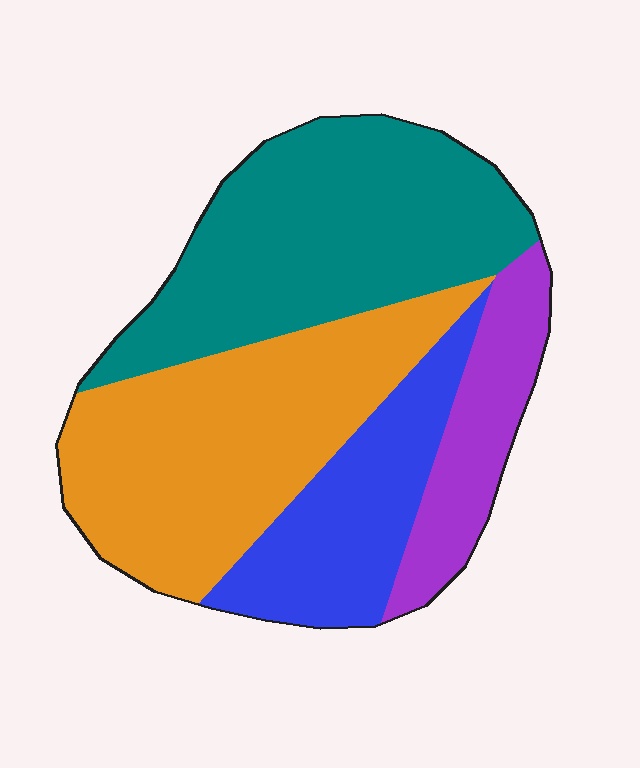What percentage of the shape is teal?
Teal covers about 35% of the shape.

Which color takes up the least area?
Purple, at roughly 15%.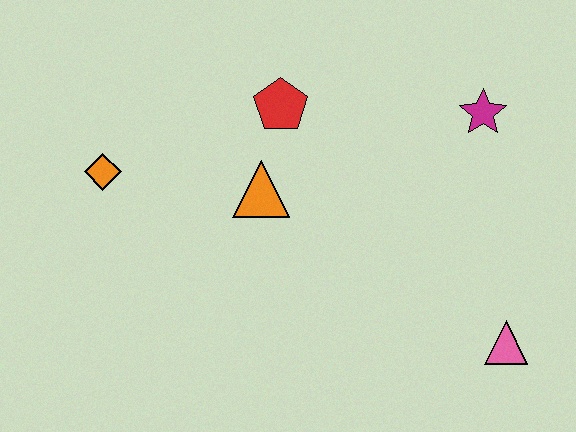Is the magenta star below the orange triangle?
No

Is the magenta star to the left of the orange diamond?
No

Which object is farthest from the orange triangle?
The pink triangle is farthest from the orange triangle.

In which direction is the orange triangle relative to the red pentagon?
The orange triangle is below the red pentagon.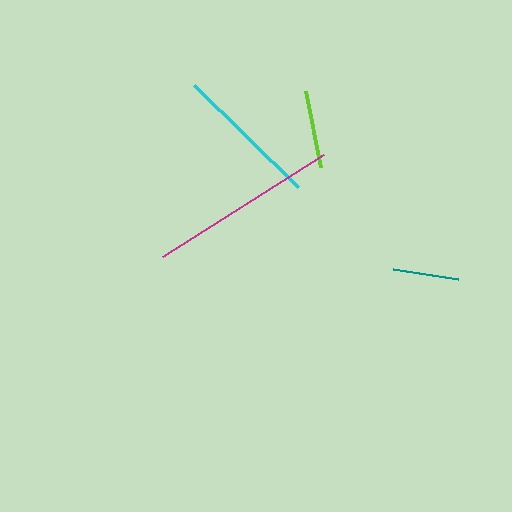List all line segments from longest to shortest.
From longest to shortest: magenta, cyan, lime, teal.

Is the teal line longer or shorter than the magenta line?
The magenta line is longer than the teal line.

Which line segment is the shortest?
The teal line is the shortest at approximately 66 pixels.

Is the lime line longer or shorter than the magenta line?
The magenta line is longer than the lime line.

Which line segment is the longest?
The magenta line is the longest at approximately 191 pixels.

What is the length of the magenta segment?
The magenta segment is approximately 191 pixels long.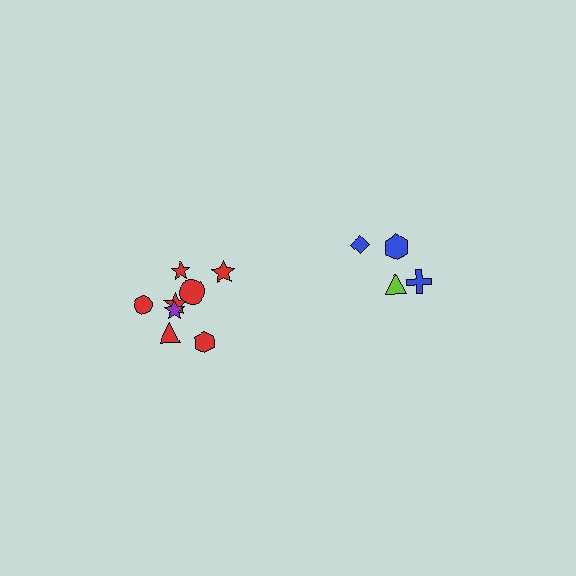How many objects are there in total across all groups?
There are 13 objects.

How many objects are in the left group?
There are 8 objects.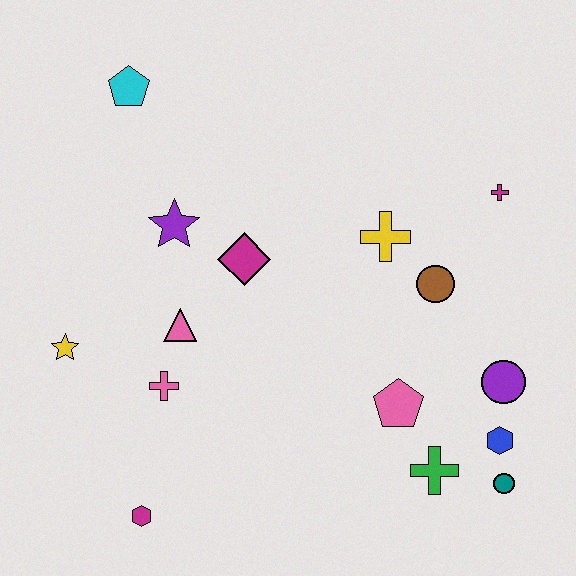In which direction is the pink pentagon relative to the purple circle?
The pink pentagon is to the left of the purple circle.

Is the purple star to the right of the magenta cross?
No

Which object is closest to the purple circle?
The blue hexagon is closest to the purple circle.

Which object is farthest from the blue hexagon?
The cyan pentagon is farthest from the blue hexagon.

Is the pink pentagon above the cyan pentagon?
No